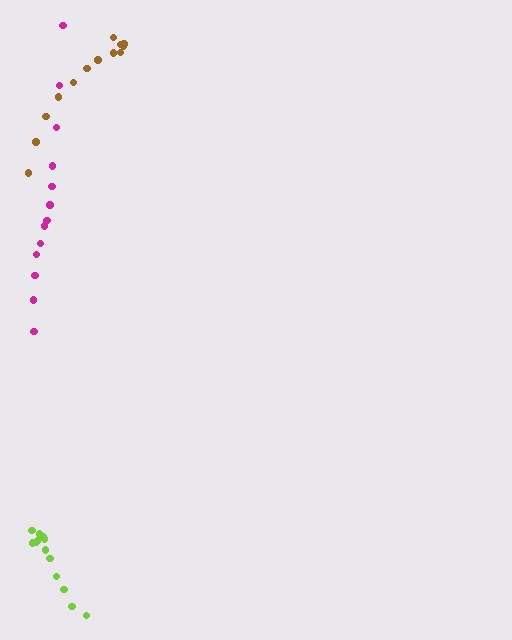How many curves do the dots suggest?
There are 3 distinct paths.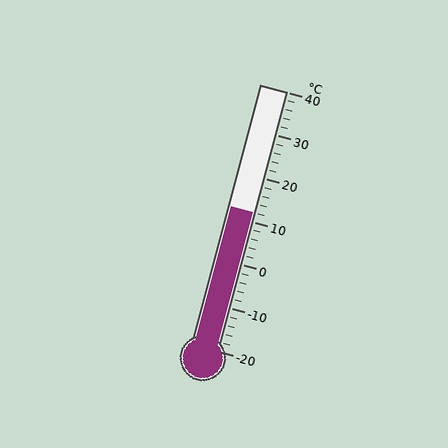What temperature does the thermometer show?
The thermometer shows approximately 12°C.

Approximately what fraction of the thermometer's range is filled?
The thermometer is filled to approximately 55% of its range.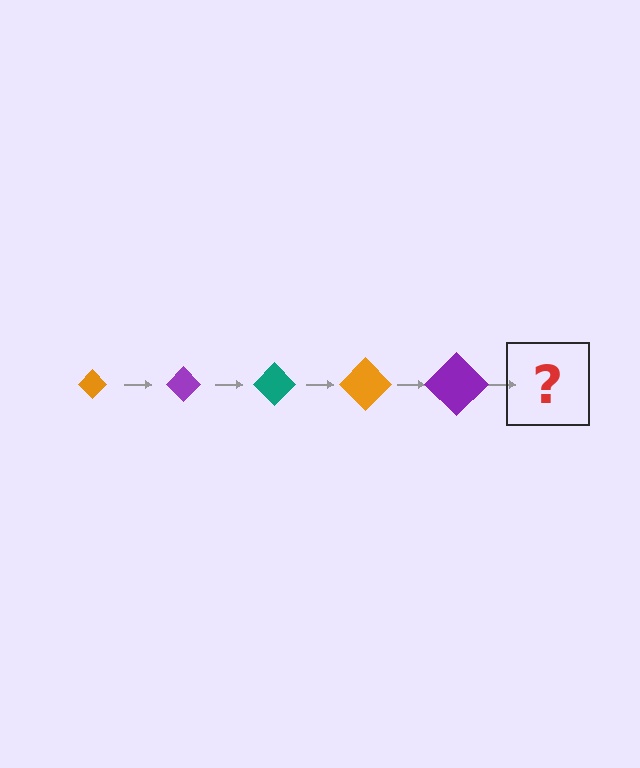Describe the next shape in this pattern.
It should be a teal diamond, larger than the previous one.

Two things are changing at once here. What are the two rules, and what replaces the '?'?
The two rules are that the diamond grows larger each step and the color cycles through orange, purple, and teal. The '?' should be a teal diamond, larger than the previous one.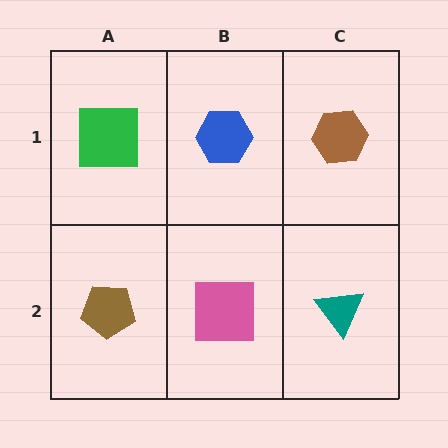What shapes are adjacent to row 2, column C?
A brown hexagon (row 1, column C), a pink square (row 2, column B).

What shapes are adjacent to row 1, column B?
A pink square (row 2, column B), a green square (row 1, column A), a brown hexagon (row 1, column C).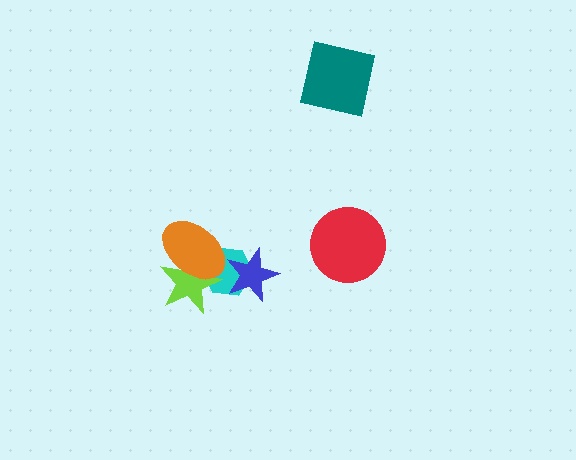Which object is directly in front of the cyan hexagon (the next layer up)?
The blue star is directly in front of the cyan hexagon.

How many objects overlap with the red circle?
0 objects overlap with the red circle.